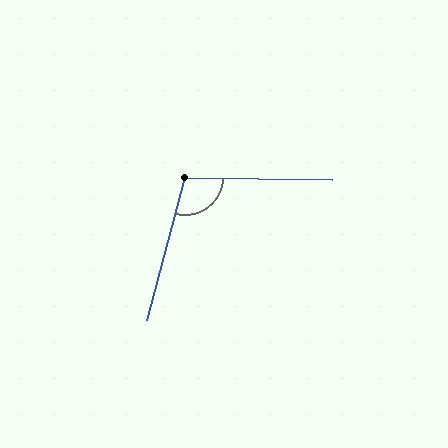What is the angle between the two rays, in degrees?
Approximately 104 degrees.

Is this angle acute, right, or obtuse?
It is obtuse.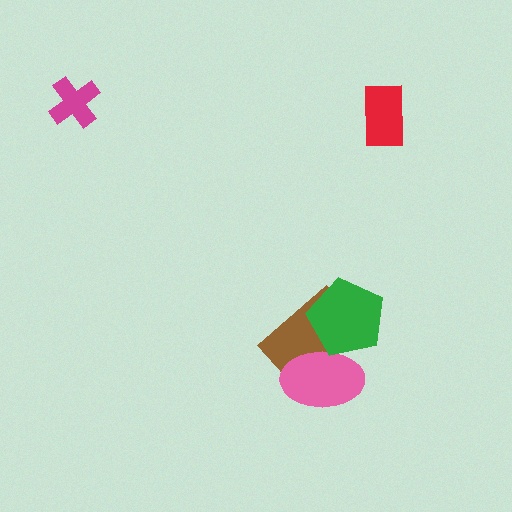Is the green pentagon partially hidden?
No, no other shape covers it.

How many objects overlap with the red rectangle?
0 objects overlap with the red rectangle.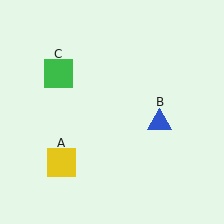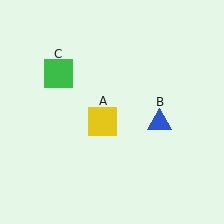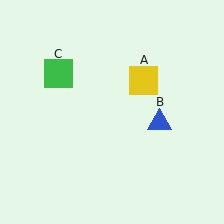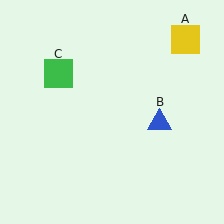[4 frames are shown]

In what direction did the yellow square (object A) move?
The yellow square (object A) moved up and to the right.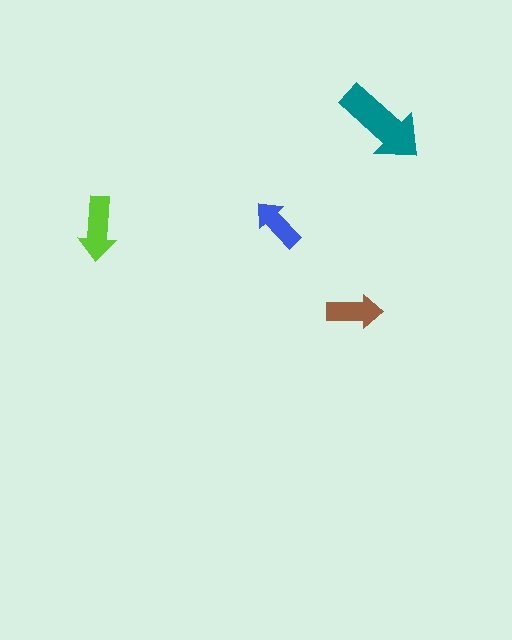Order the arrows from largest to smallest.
the teal one, the lime one, the brown one, the blue one.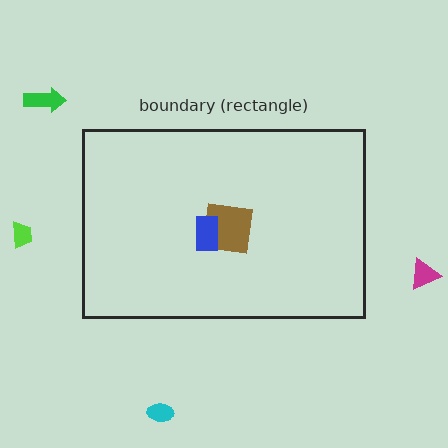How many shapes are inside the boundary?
2 inside, 4 outside.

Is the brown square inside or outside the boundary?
Inside.